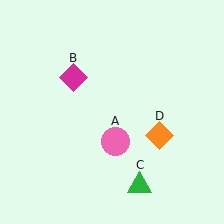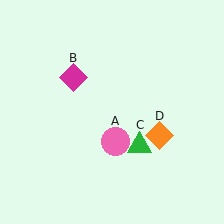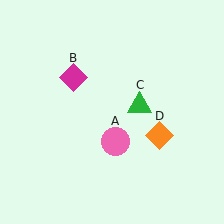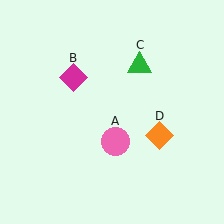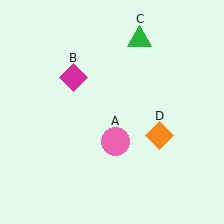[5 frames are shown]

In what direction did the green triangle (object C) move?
The green triangle (object C) moved up.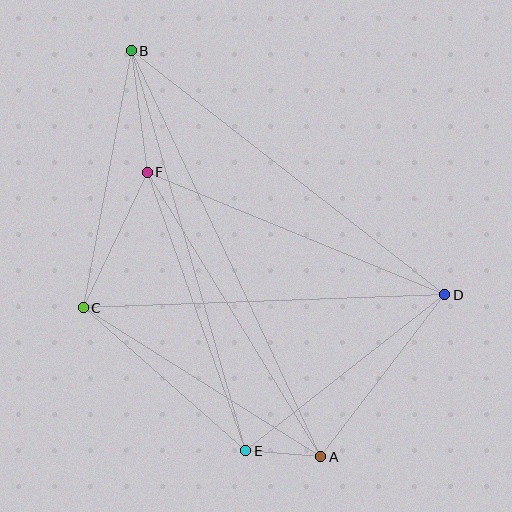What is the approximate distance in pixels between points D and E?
The distance between D and E is approximately 253 pixels.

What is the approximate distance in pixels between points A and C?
The distance between A and C is approximately 281 pixels.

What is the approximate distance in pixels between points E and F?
The distance between E and F is approximately 295 pixels.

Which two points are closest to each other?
Points A and E are closest to each other.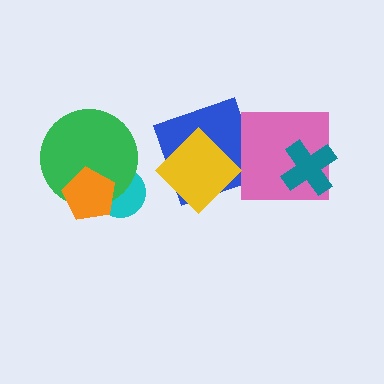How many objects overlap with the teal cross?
1 object overlaps with the teal cross.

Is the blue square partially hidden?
Yes, it is partially covered by another shape.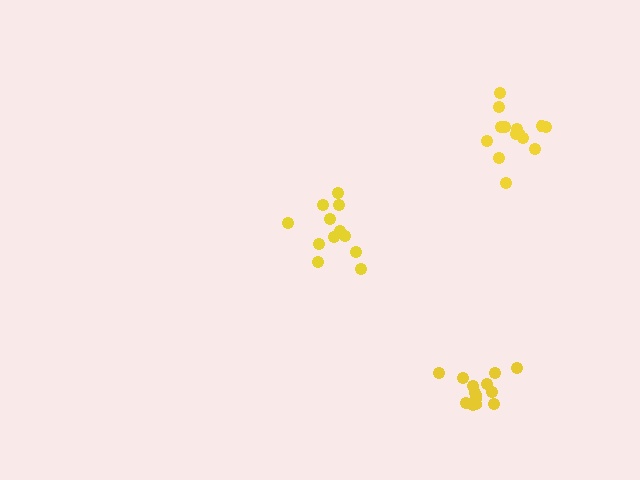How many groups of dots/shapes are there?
There are 3 groups.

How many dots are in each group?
Group 1: 12 dots, Group 2: 14 dots, Group 3: 14 dots (40 total).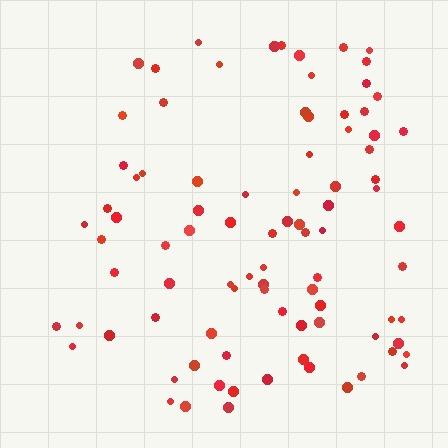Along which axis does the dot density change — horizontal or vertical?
Horizontal.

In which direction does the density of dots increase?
From left to right, with the right side densest.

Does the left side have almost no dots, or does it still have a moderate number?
Still a moderate number, just noticeably fewer than the right.